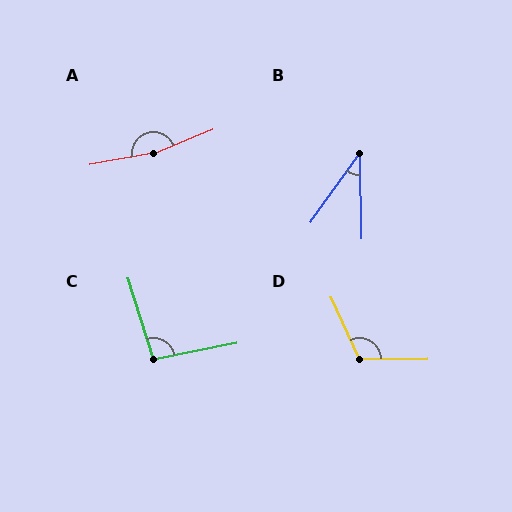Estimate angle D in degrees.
Approximately 114 degrees.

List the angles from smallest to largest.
B (37°), C (96°), D (114°), A (168°).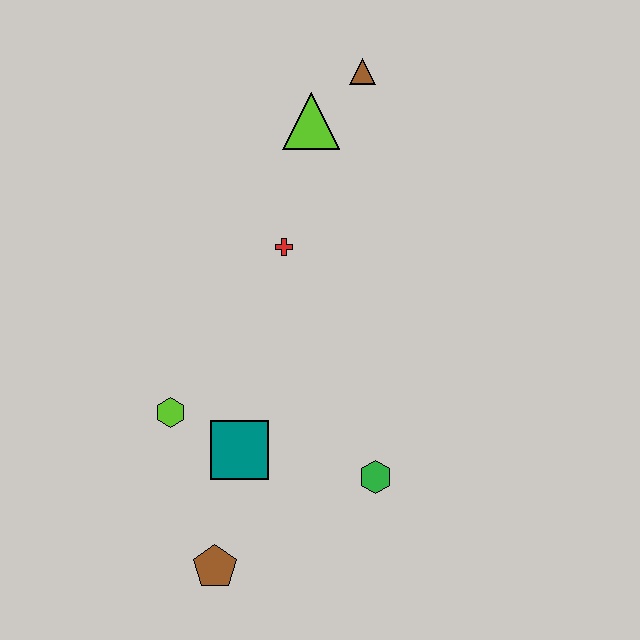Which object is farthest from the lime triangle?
The brown pentagon is farthest from the lime triangle.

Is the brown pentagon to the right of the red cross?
No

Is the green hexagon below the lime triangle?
Yes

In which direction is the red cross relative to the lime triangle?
The red cross is below the lime triangle.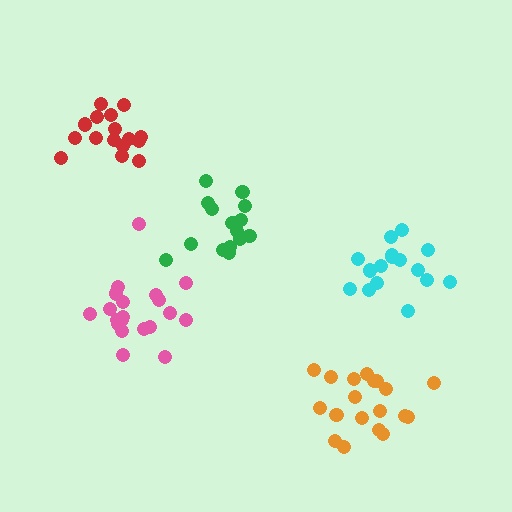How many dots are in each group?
Group 1: 15 dots, Group 2: 19 dots, Group 3: 16 dots, Group 4: 17 dots, Group 5: 20 dots (87 total).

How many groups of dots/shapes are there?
There are 5 groups.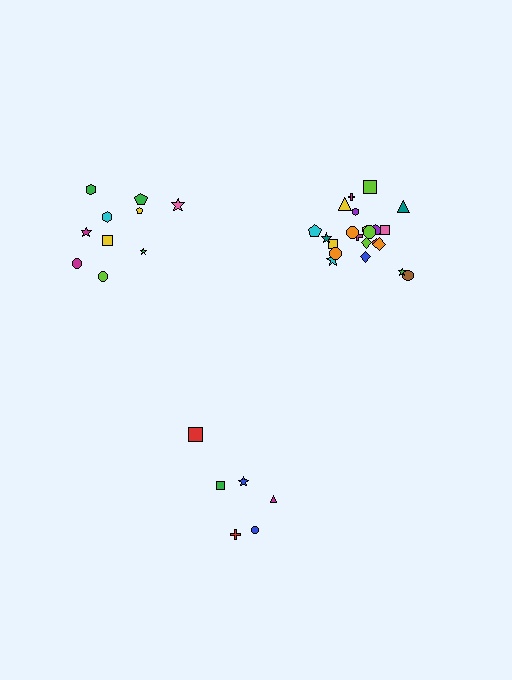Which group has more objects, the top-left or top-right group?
The top-right group.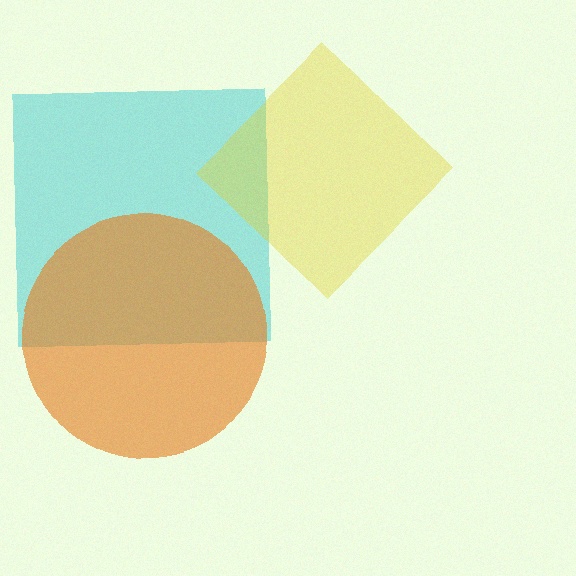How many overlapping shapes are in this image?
There are 3 overlapping shapes in the image.